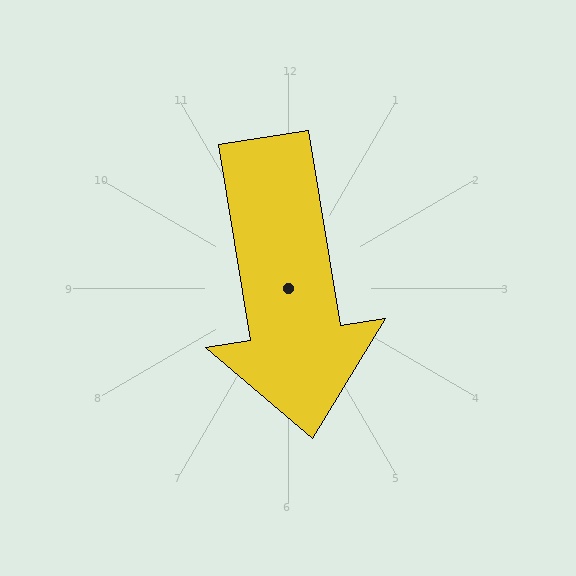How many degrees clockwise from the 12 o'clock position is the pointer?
Approximately 171 degrees.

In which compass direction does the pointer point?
South.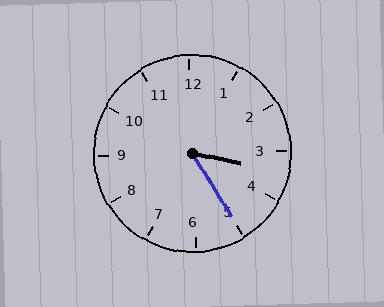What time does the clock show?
3:25.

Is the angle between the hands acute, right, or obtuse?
It is acute.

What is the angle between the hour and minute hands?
Approximately 48 degrees.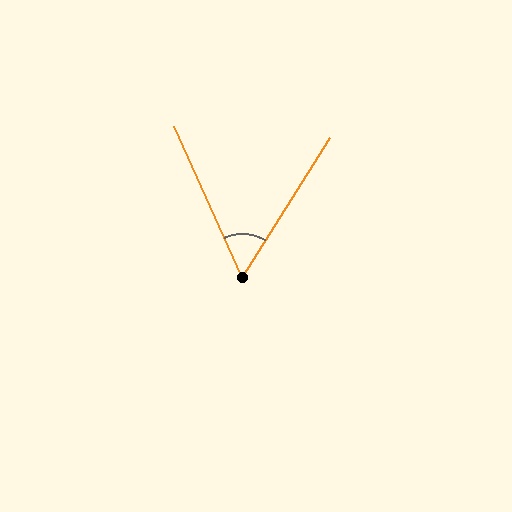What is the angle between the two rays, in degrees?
Approximately 56 degrees.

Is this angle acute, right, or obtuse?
It is acute.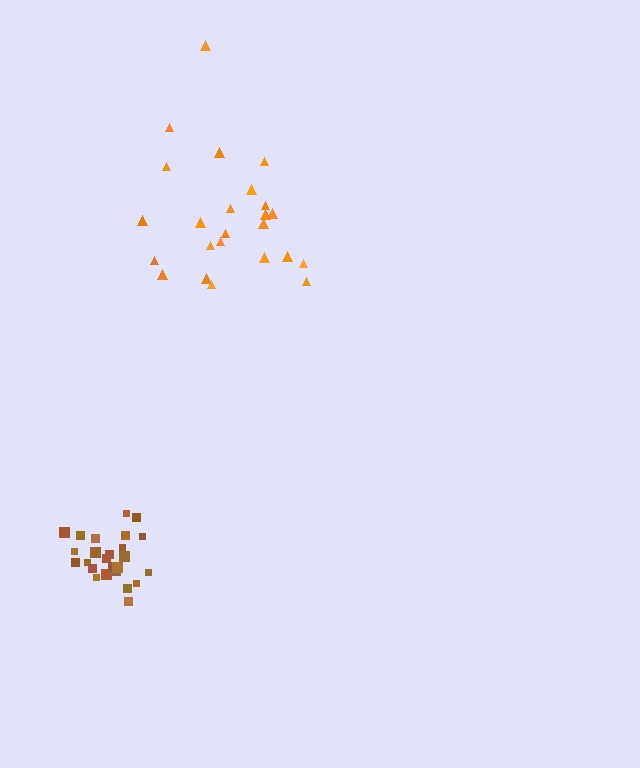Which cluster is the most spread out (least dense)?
Orange.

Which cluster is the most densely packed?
Brown.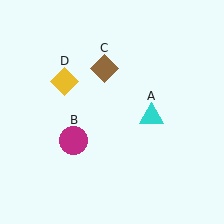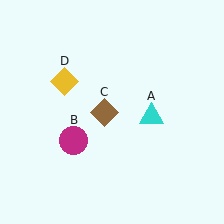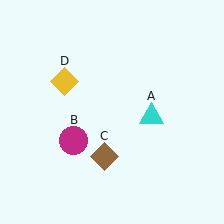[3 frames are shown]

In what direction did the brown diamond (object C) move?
The brown diamond (object C) moved down.